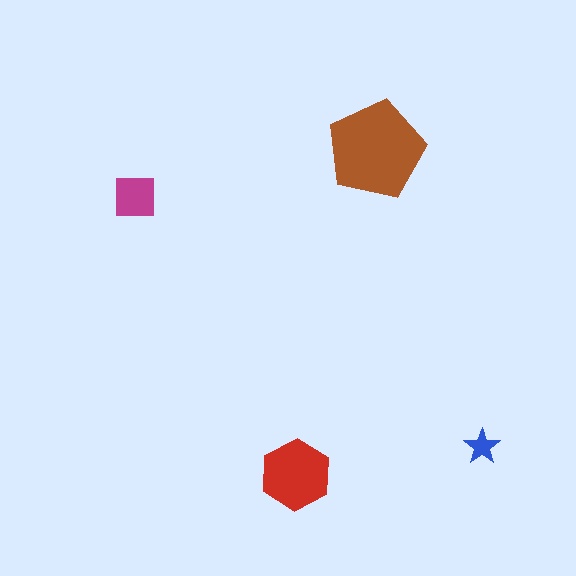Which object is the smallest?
The blue star.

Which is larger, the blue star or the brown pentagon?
The brown pentagon.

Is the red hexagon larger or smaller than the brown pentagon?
Smaller.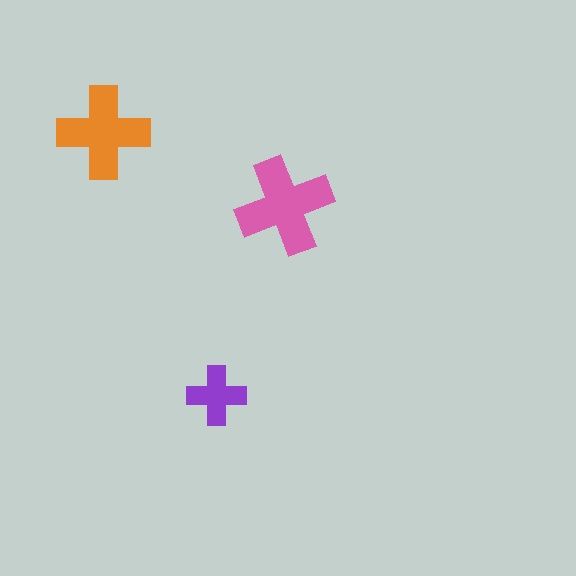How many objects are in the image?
There are 3 objects in the image.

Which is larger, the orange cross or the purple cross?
The orange one.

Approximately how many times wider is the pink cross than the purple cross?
About 1.5 times wider.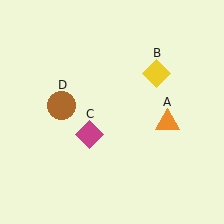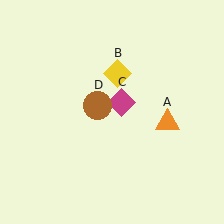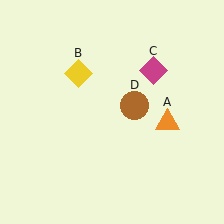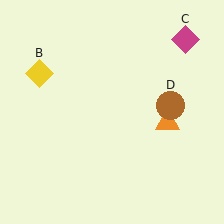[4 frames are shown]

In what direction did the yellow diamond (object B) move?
The yellow diamond (object B) moved left.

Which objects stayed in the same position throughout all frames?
Orange triangle (object A) remained stationary.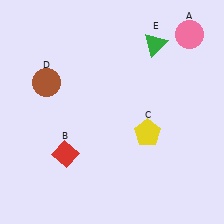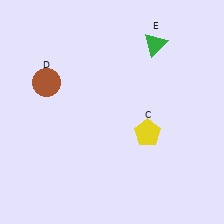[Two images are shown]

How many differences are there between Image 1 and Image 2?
There are 2 differences between the two images.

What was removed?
The red diamond (B), the pink circle (A) were removed in Image 2.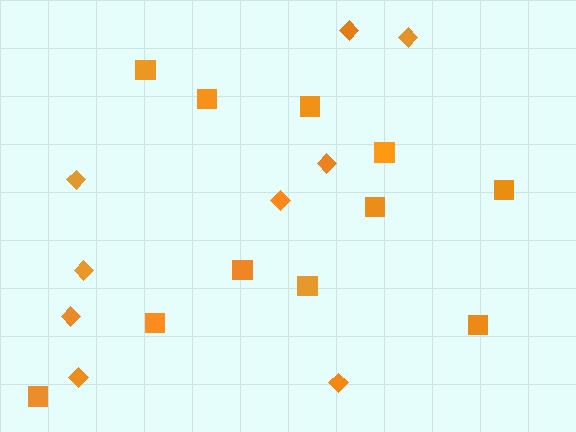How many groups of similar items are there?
There are 2 groups: one group of squares (11) and one group of diamonds (9).